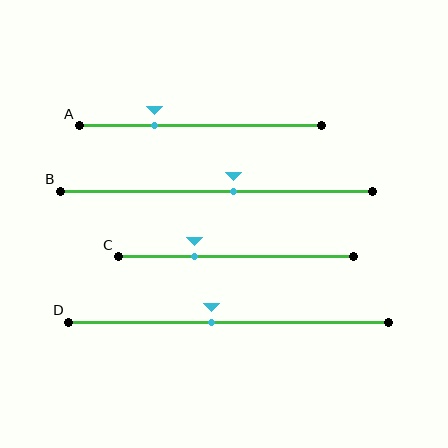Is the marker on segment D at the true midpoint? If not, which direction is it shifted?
No, the marker on segment D is shifted to the left by about 5% of the segment length.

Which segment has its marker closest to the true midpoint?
Segment D has its marker closest to the true midpoint.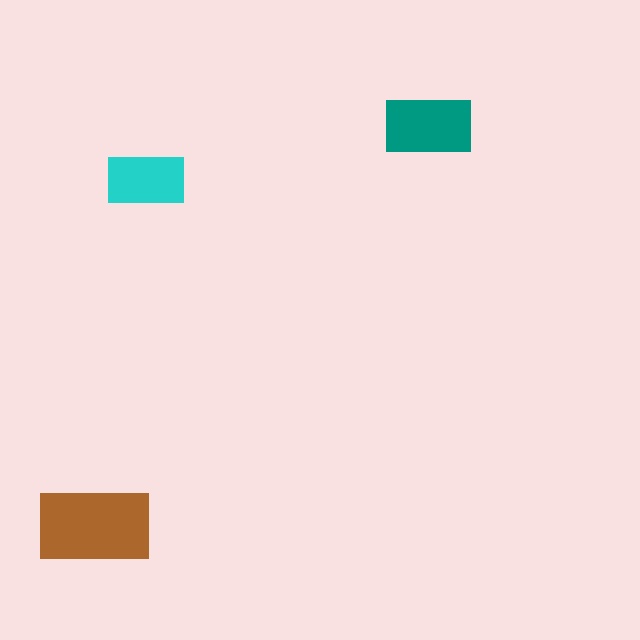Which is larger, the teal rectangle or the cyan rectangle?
The teal one.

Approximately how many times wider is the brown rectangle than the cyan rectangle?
About 1.5 times wider.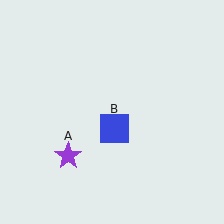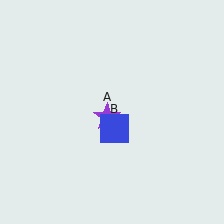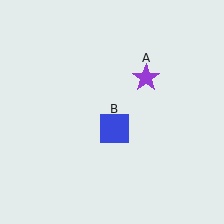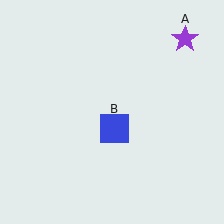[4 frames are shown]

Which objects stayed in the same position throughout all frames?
Blue square (object B) remained stationary.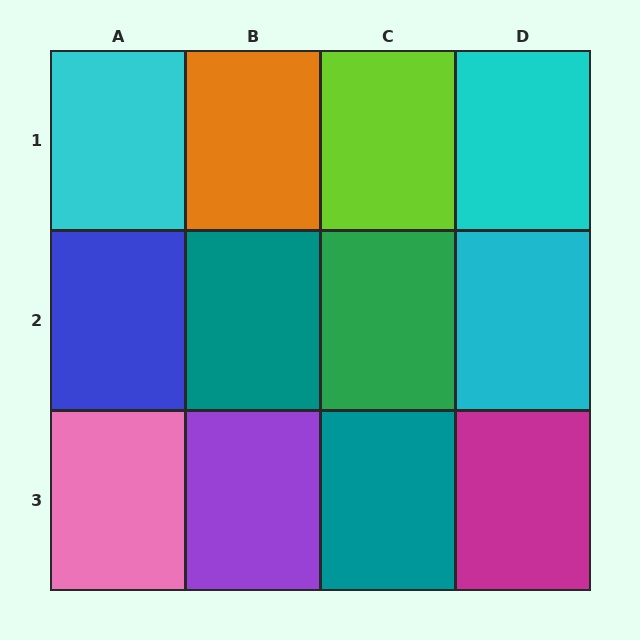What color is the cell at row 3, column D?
Magenta.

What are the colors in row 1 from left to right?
Cyan, orange, lime, cyan.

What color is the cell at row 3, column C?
Teal.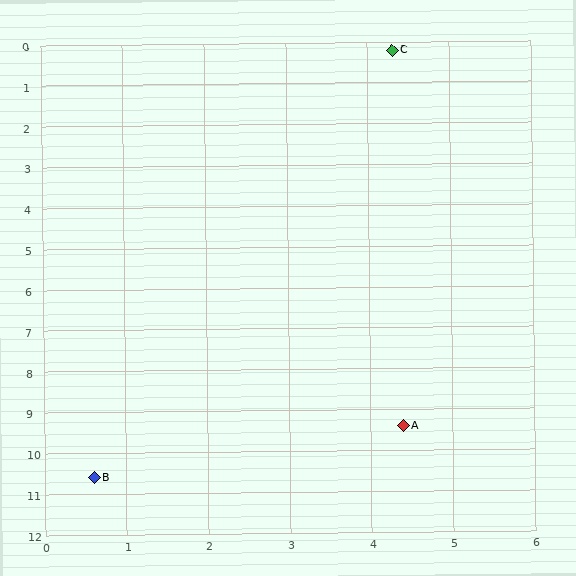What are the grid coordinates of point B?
Point B is at approximately (0.6, 10.6).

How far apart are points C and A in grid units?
Points C and A are about 9.2 grid units apart.